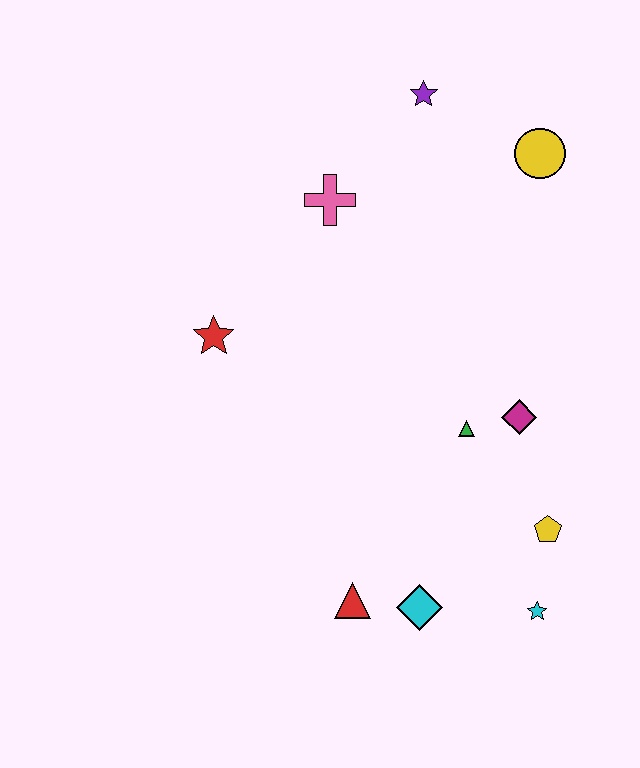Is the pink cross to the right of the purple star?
No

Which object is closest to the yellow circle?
The purple star is closest to the yellow circle.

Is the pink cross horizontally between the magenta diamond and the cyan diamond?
No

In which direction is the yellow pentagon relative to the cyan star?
The yellow pentagon is above the cyan star.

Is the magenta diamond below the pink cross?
Yes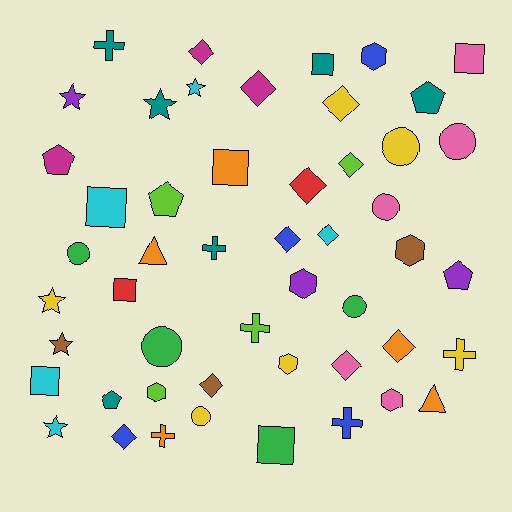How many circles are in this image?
There are 7 circles.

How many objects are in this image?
There are 50 objects.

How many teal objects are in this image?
There are 6 teal objects.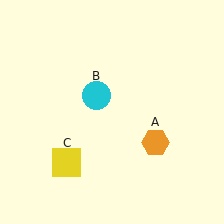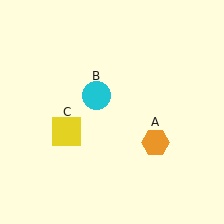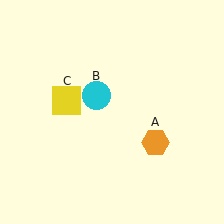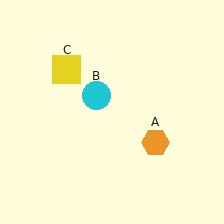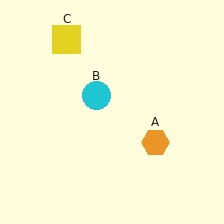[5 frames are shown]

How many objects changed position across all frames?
1 object changed position: yellow square (object C).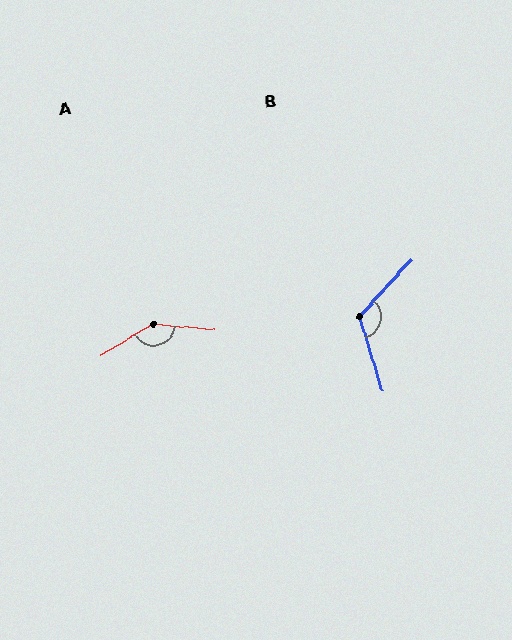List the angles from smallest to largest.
B (120°), A (143°).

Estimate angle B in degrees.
Approximately 120 degrees.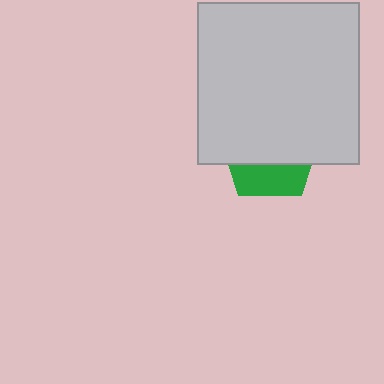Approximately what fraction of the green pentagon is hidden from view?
Roughly 68% of the green pentagon is hidden behind the light gray square.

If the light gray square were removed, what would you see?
You would see the complete green pentagon.